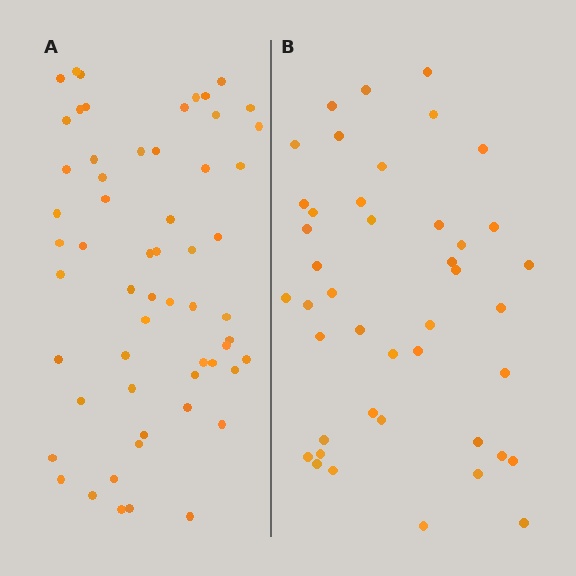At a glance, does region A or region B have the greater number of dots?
Region A (the left region) has more dots.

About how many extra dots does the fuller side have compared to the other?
Region A has approximately 15 more dots than region B.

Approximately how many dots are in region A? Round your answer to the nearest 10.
About 60 dots. (The exact count is 58, which rounds to 60.)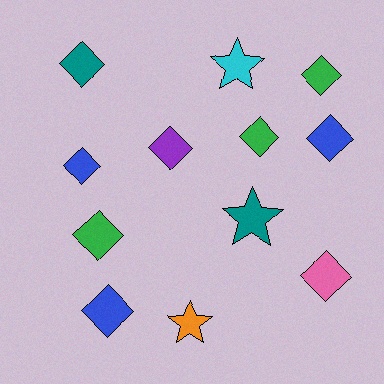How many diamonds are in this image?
There are 9 diamonds.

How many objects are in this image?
There are 12 objects.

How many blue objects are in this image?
There are 3 blue objects.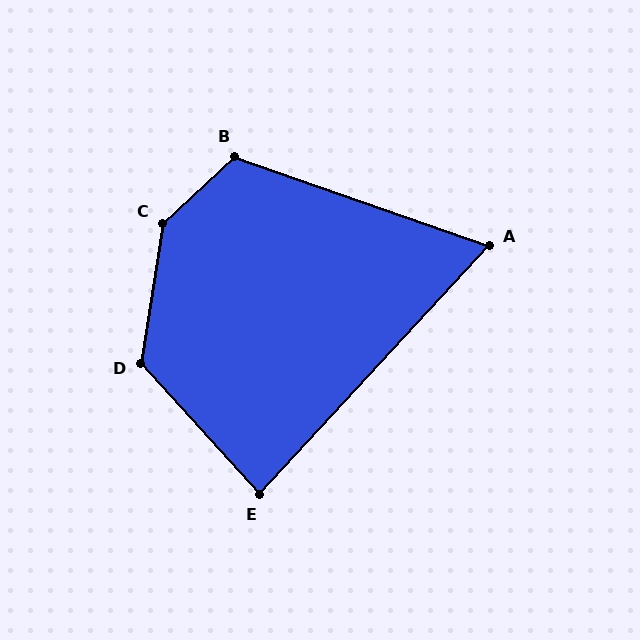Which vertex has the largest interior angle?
C, at approximately 142 degrees.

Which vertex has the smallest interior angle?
A, at approximately 67 degrees.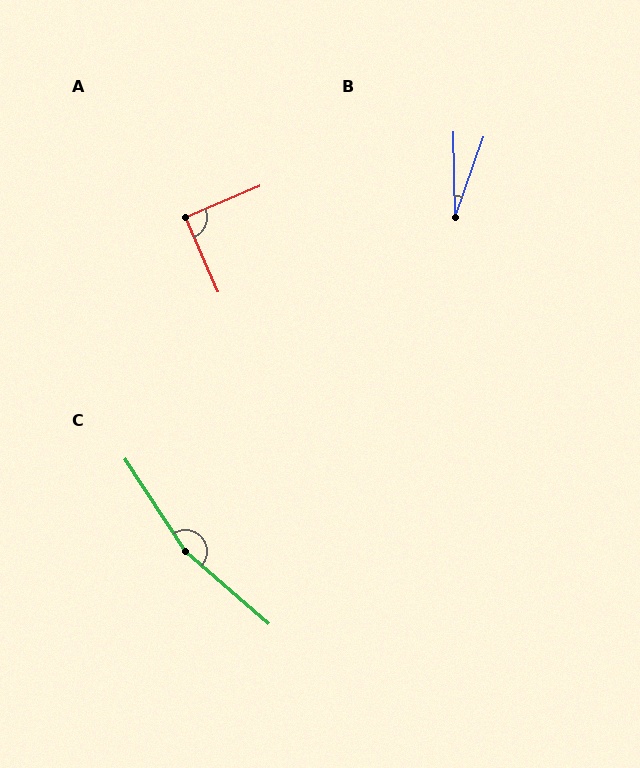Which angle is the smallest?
B, at approximately 21 degrees.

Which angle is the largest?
C, at approximately 164 degrees.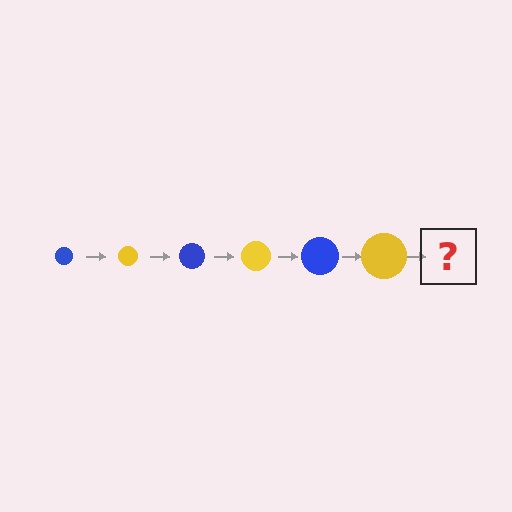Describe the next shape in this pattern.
It should be a blue circle, larger than the previous one.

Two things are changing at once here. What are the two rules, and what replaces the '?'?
The two rules are that the circle grows larger each step and the color cycles through blue and yellow. The '?' should be a blue circle, larger than the previous one.